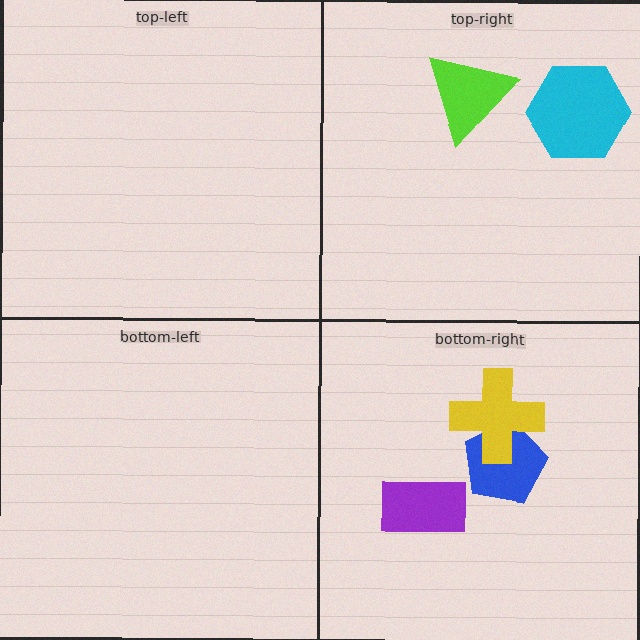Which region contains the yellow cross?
The bottom-right region.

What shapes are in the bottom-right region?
The purple rectangle, the blue pentagon, the yellow cross.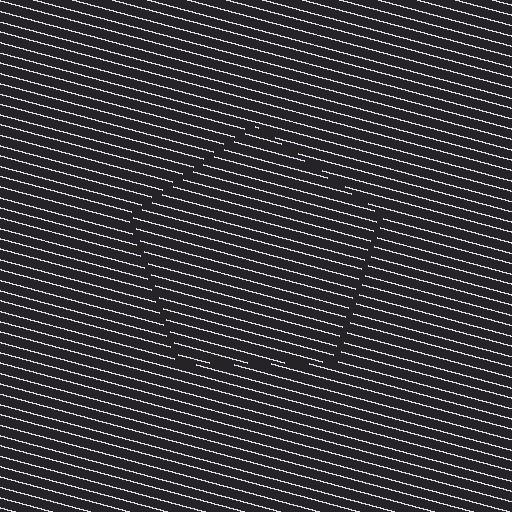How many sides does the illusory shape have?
5 sides — the line-ends trace a pentagon.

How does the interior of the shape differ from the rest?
The interior of the shape contains the same grating, shifted by half a period — the contour is defined by the phase discontinuity where line-ends from the inner and outer gratings abut.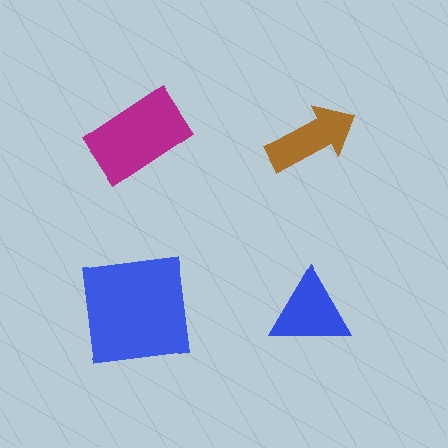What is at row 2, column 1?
A blue square.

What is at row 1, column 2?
A brown arrow.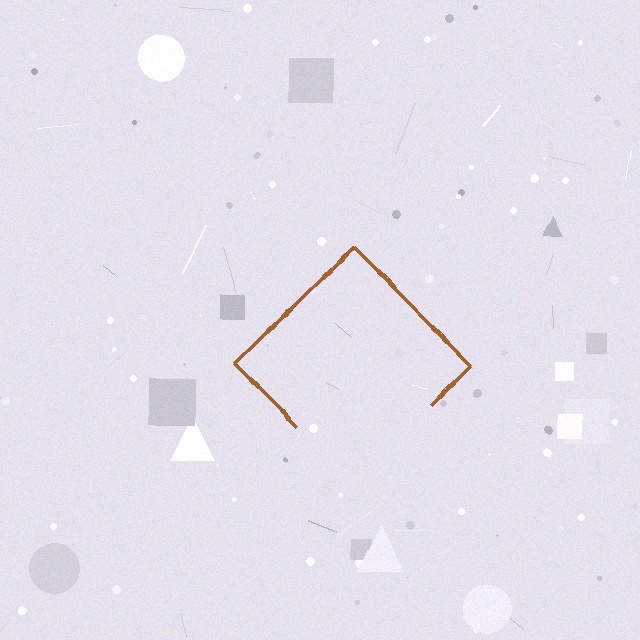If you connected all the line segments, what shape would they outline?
They would outline a diamond.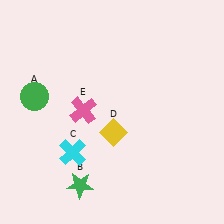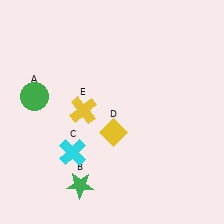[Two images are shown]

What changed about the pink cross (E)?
In Image 1, E is pink. In Image 2, it changed to yellow.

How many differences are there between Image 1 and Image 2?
There is 1 difference between the two images.